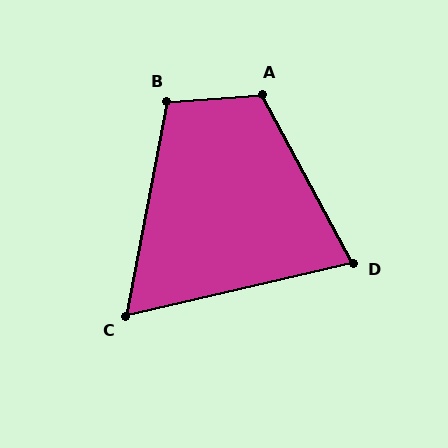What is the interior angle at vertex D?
Approximately 75 degrees (acute).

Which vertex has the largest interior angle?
A, at approximately 114 degrees.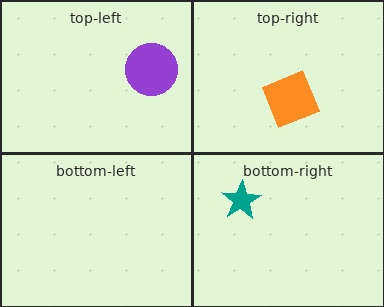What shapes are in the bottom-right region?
The teal star.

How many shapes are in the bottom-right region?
1.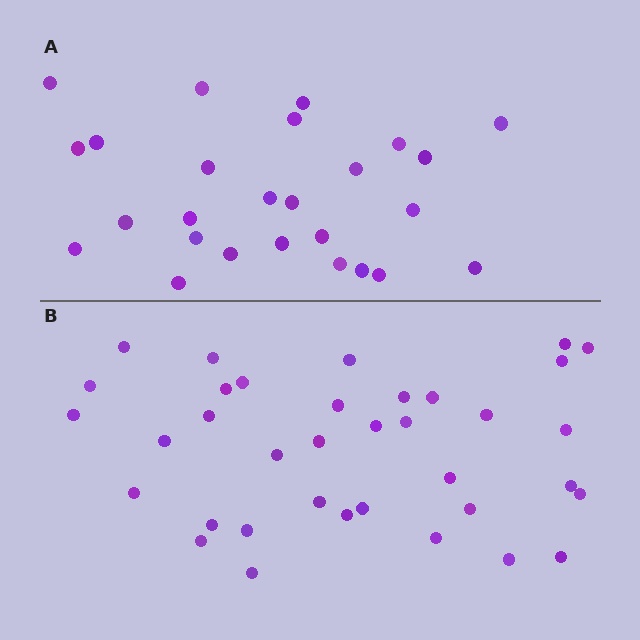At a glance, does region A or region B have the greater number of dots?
Region B (the bottom region) has more dots.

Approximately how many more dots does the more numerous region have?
Region B has roughly 10 or so more dots than region A.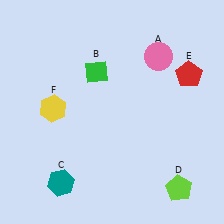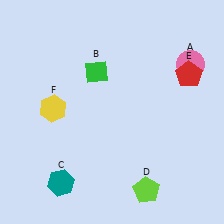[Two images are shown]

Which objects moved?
The objects that moved are: the pink circle (A), the lime pentagon (D).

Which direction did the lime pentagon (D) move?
The lime pentagon (D) moved left.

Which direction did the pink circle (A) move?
The pink circle (A) moved right.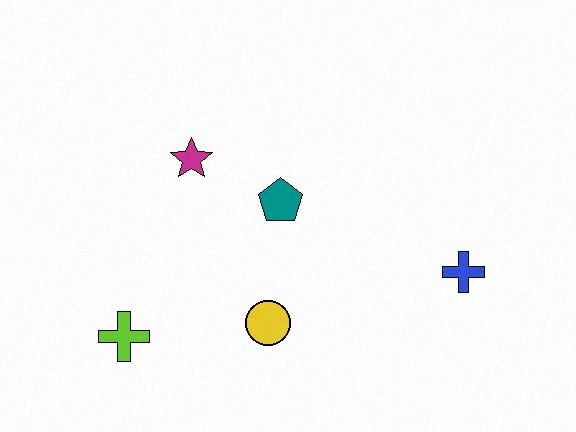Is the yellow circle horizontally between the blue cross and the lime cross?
Yes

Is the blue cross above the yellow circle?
Yes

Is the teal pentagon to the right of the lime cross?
Yes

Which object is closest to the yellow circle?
The teal pentagon is closest to the yellow circle.